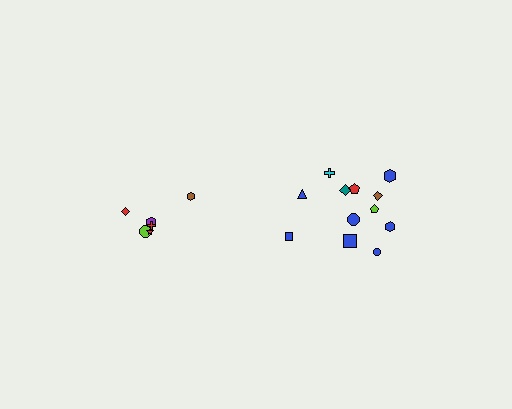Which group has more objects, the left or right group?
The right group.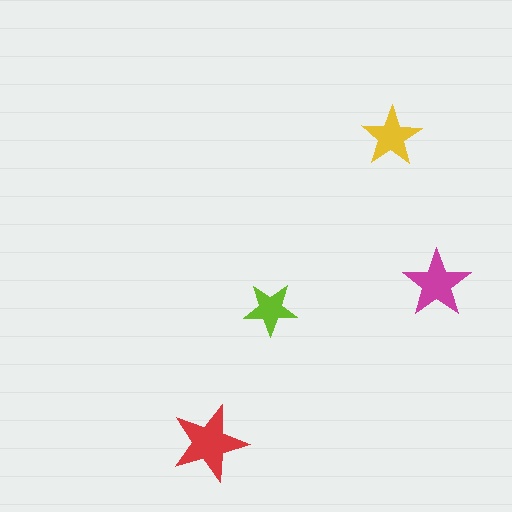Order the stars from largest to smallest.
the red one, the magenta one, the yellow one, the lime one.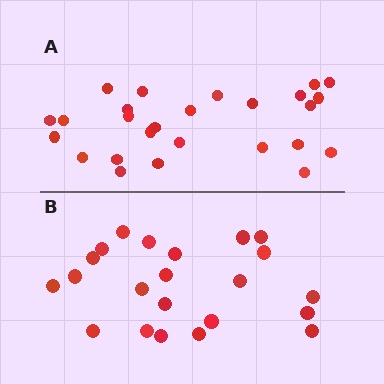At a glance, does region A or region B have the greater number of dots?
Region A (the top region) has more dots.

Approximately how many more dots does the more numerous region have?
Region A has about 4 more dots than region B.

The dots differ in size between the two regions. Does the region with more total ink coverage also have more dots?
No. Region B has more total ink coverage because its dots are larger, but region A actually contains more individual dots. Total area can be misleading — the number of items is what matters here.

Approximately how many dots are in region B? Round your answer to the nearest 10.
About 20 dots. (The exact count is 22, which rounds to 20.)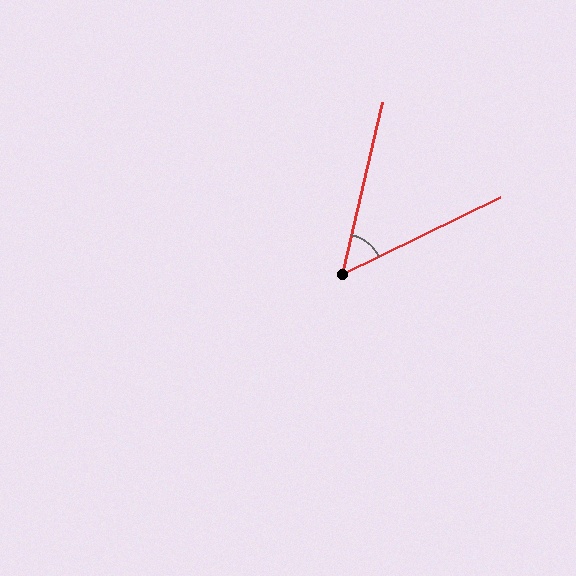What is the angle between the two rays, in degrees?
Approximately 51 degrees.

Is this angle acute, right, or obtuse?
It is acute.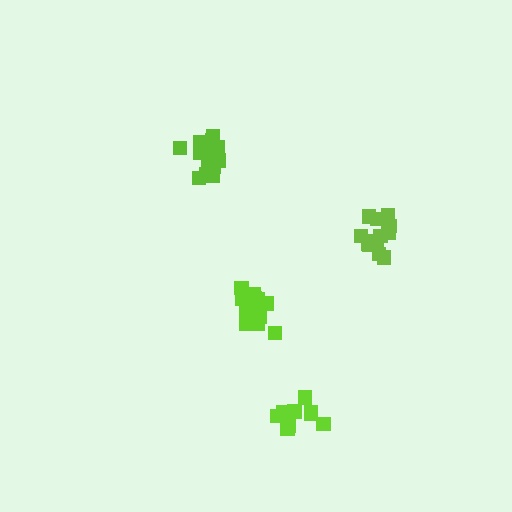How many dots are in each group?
Group 1: 14 dots, Group 2: 14 dots, Group 3: 10 dots, Group 4: 15 dots (53 total).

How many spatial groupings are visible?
There are 4 spatial groupings.